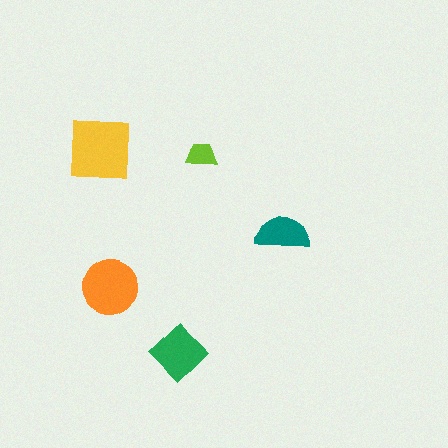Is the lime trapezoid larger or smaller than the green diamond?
Smaller.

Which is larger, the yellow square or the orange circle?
The yellow square.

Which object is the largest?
The yellow square.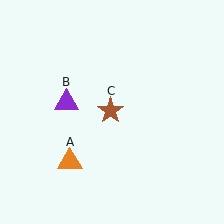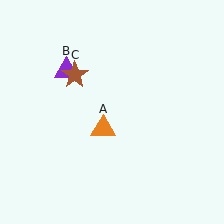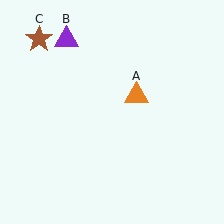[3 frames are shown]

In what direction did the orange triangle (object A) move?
The orange triangle (object A) moved up and to the right.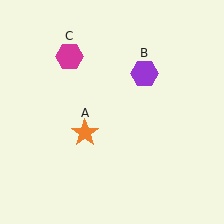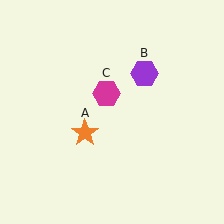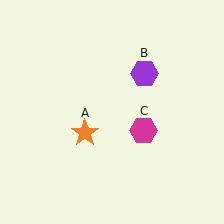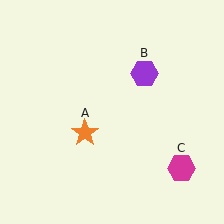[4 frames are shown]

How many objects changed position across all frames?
1 object changed position: magenta hexagon (object C).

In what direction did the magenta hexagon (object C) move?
The magenta hexagon (object C) moved down and to the right.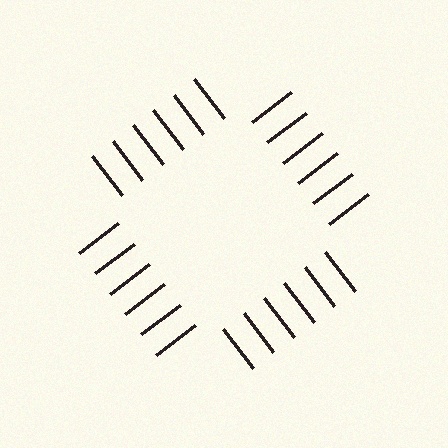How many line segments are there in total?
24 — 6 along each of the 4 edges.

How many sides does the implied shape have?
4 sides — the line-ends trace a square.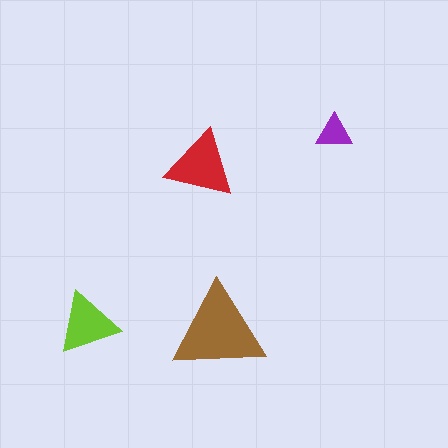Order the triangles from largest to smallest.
the brown one, the red one, the lime one, the purple one.